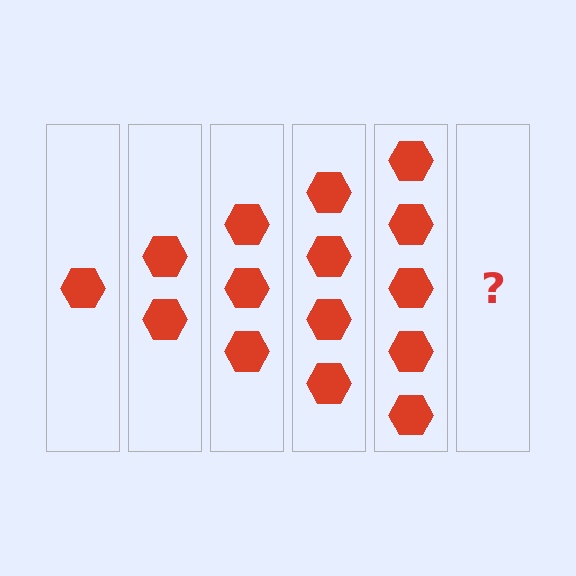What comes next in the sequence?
The next element should be 6 hexagons.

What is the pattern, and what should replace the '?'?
The pattern is that each step adds one more hexagon. The '?' should be 6 hexagons.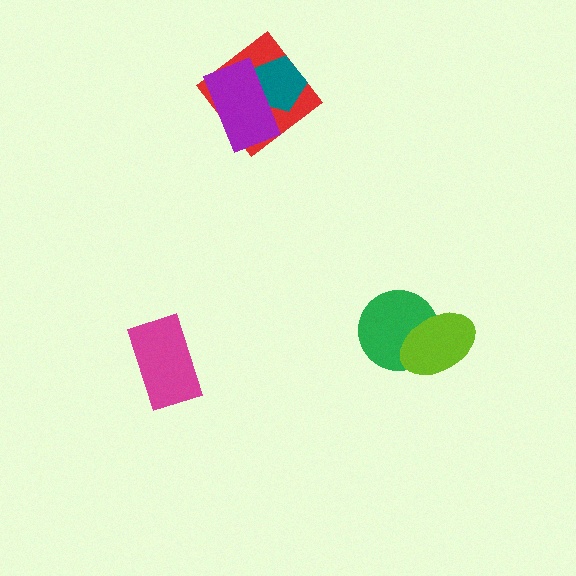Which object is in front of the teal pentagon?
The purple rectangle is in front of the teal pentagon.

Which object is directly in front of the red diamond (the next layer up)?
The teal pentagon is directly in front of the red diamond.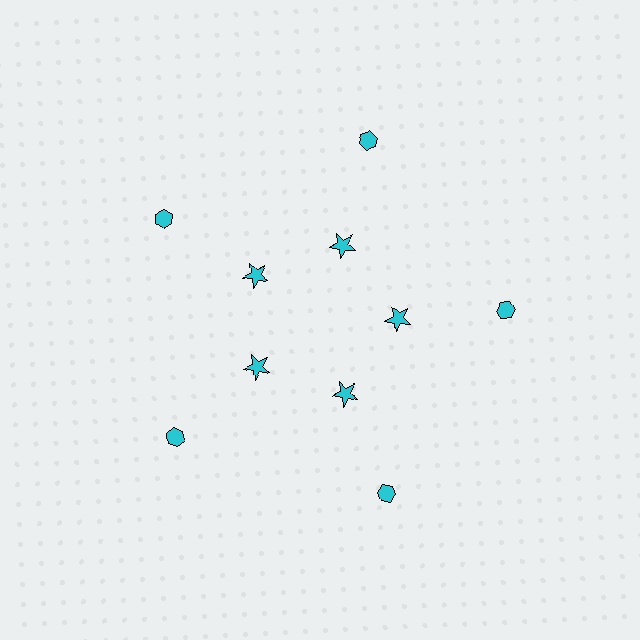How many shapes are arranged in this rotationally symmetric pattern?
There are 10 shapes, arranged in 5 groups of 2.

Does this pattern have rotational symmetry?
Yes, this pattern has 5-fold rotational symmetry. It looks the same after rotating 72 degrees around the center.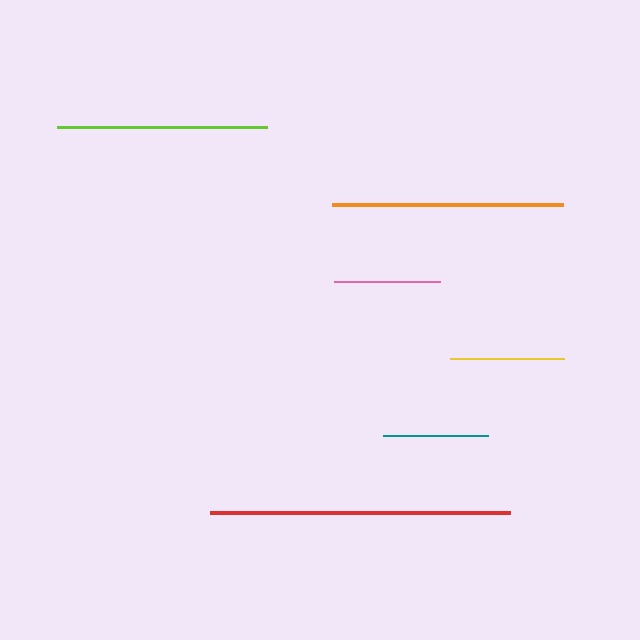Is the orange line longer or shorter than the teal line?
The orange line is longer than the teal line.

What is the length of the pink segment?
The pink segment is approximately 106 pixels long.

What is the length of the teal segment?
The teal segment is approximately 104 pixels long.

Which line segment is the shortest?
The teal line is the shortest at approximately 104 pixels.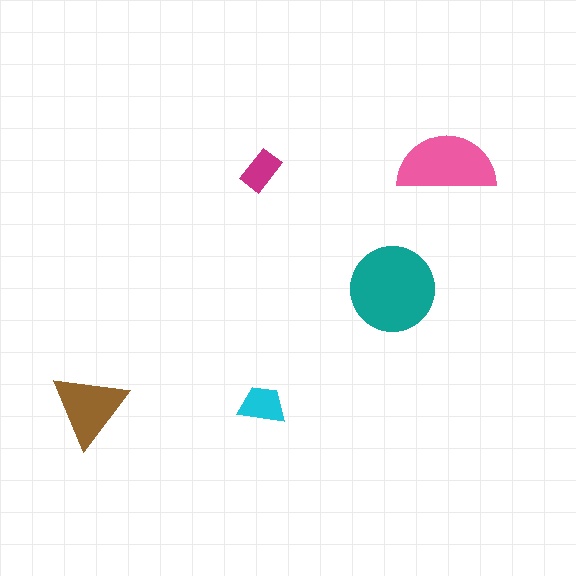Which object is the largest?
The teal circle.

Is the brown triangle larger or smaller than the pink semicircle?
Smaller.